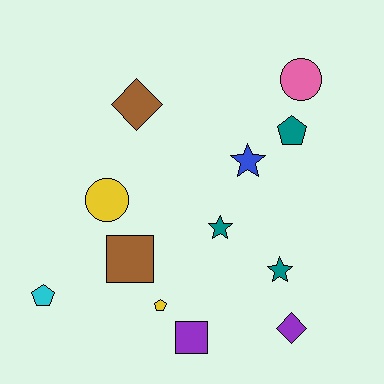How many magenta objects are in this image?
There are no magenta objects.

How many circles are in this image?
There are 2 circles.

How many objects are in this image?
There are 12 objects.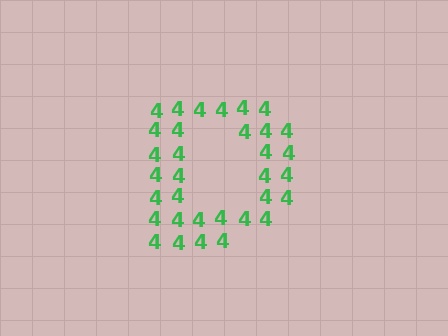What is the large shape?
The large shape is the letter D.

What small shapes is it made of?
It is made of small digit 4's.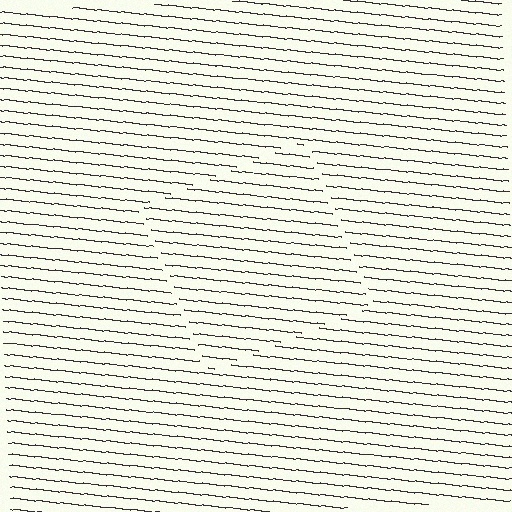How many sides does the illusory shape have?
4 sides — the line-ends trace a square.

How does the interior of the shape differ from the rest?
The interior of the shape contains the same grating, shifted by half a period — the contour is defined by the phase discontinuity where line-ends from the inner and outer gratings abut.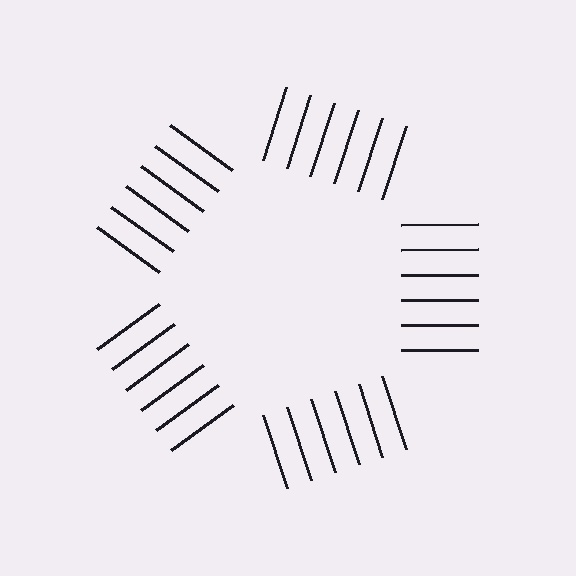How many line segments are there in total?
30 — 6 along each of the 5 edges.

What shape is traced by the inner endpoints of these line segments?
An illusory pentagon — the line segments terminate on its edges but no continuous stroke is drawn.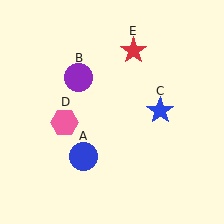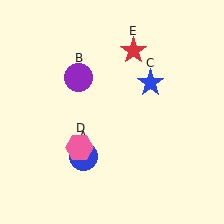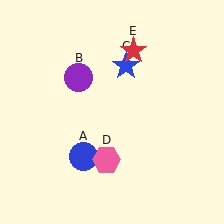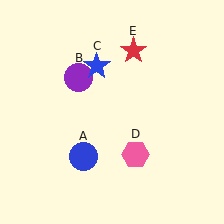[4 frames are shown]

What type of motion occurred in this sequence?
The blue star (object C), pink hexagon (object D) rotated counterclockwise around the center of the scene.